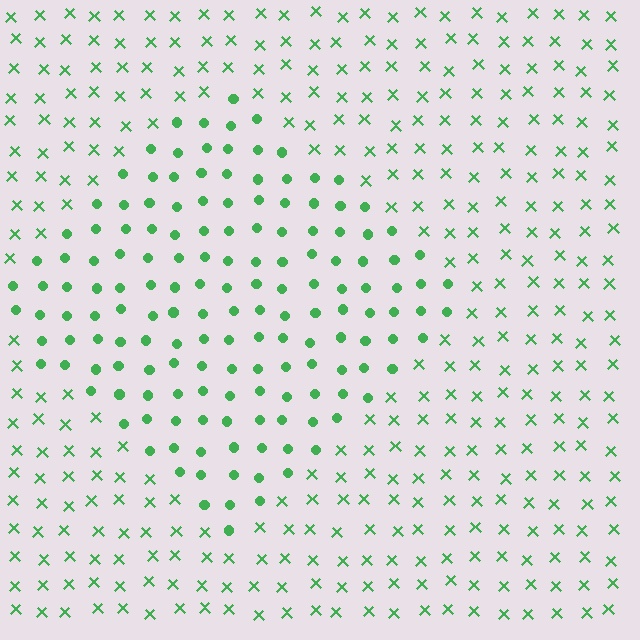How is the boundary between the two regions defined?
The boundary is defined by a change in element shape: circles inside vs. X marks outside. All elements share the same color and spacing.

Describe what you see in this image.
The image is filled with small green elements arranged in a uniform grid. A diamond-shaped region contains circles, while the surrounding area contains X marks. The boundary is defined purely by the change in element shape.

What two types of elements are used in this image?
The image uses circles inside the diamond region and X marks outside it.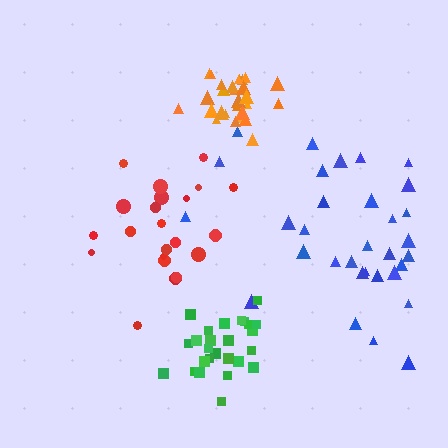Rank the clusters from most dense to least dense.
orange, green, red, blue.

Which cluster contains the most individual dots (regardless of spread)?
Blue (32).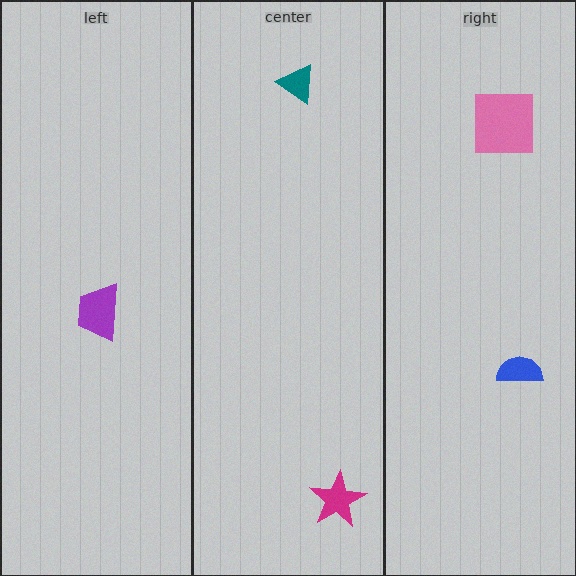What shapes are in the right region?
The pink square, the blue semicircle.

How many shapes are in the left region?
1.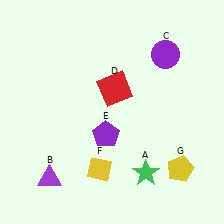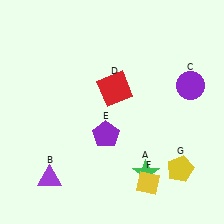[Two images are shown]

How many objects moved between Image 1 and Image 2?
2 objects moved between the two images.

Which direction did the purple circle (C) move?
The purple circle (C) moved down.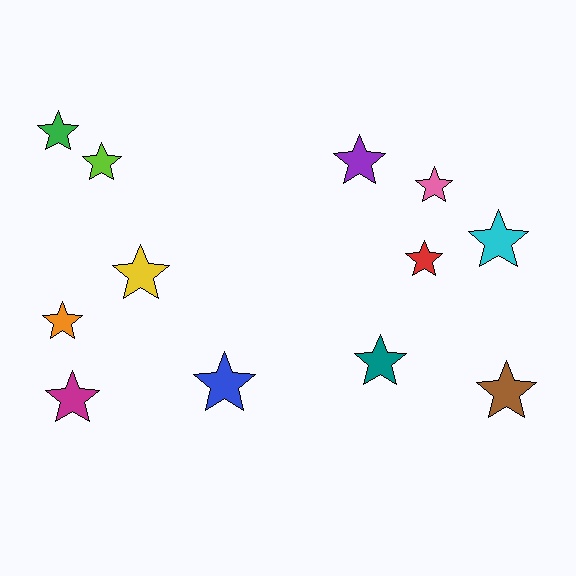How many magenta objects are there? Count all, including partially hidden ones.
There is 1 magenta object.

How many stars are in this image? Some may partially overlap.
There are 12 stars.